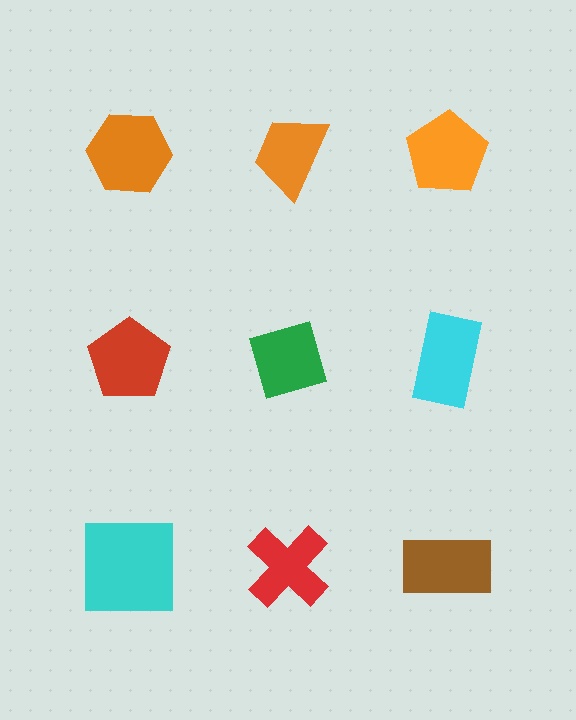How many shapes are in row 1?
3 shapes.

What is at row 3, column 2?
A red cross.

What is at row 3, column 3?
A brown rectangle.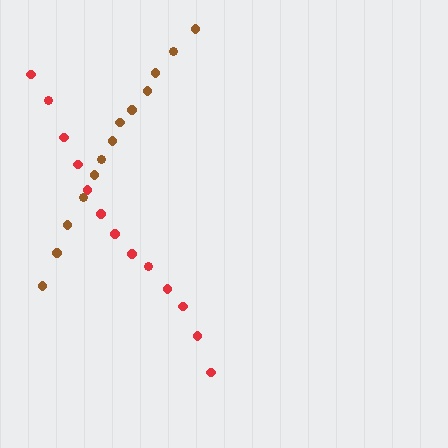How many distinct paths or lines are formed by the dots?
There are 2 distinct paths.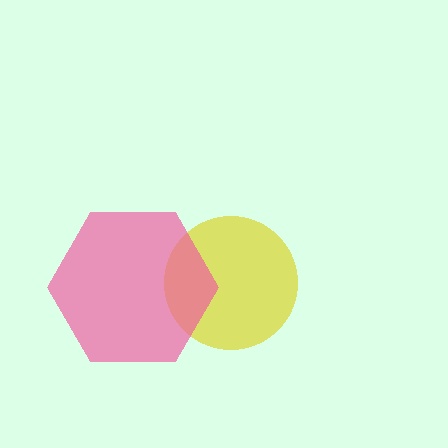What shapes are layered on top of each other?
The layered shapes are: a yellow circle, a pink hexagon.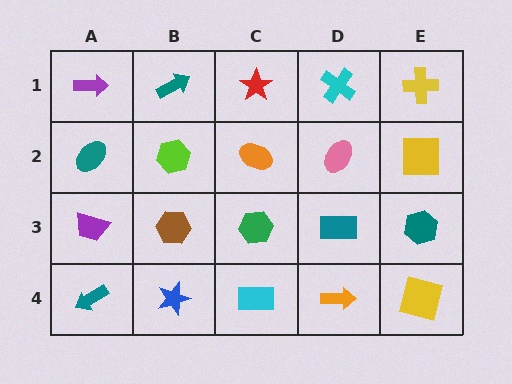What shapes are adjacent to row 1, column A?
A teal ellipse (row 2, column A), a teal arrow (row 1, column B).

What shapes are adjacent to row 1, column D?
A pink ellipse (row 2, column D), a red star (row 1, column C), a yellow cross (row 1, column E).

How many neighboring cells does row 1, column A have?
2.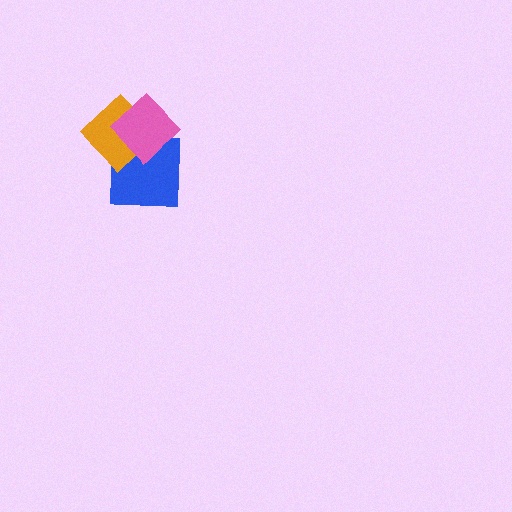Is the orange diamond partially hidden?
Yes, it is partially covered by another shape.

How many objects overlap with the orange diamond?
2 objects overlap with the orange diamond.